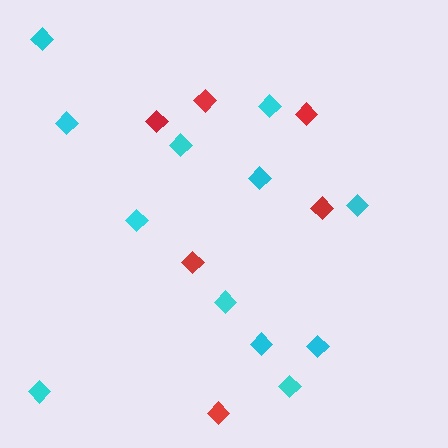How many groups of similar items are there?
There are 2 groups: one group of red diamonds (6) and one group of cyan diamonds (12).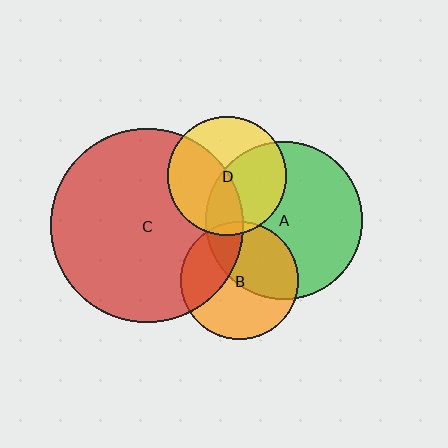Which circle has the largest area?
Circle C (red).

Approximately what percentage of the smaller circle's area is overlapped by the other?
Approximately 15%.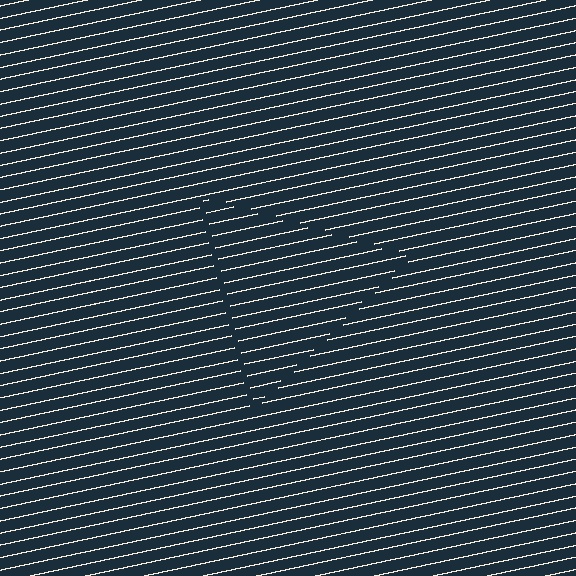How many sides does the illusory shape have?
3 sides — the line-ends trace a triangle.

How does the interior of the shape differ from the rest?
The interior of the shape contains the same grating, shifted by half a period — the contour is defined by the phase discontinuity where line-ends from the inner and outer gratings abut.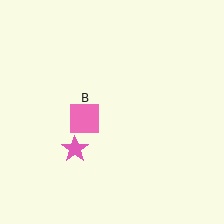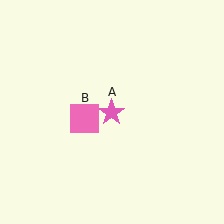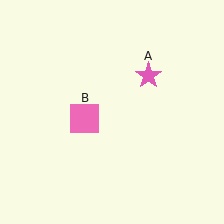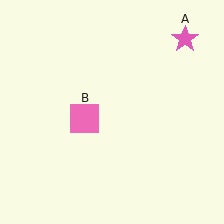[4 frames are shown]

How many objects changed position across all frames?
1 object changed position: pink star (object A).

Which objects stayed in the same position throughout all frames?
Pink square (object B) remained stationary.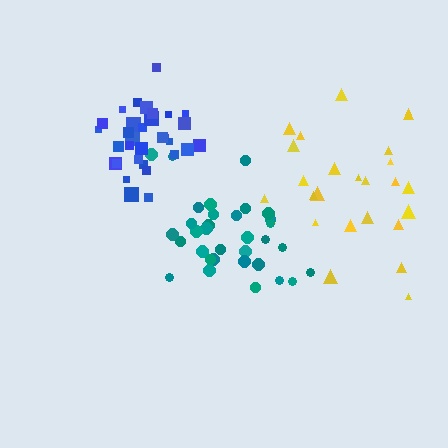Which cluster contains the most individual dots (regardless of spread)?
Teal (33).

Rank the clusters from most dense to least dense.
blue, teal, yellow.